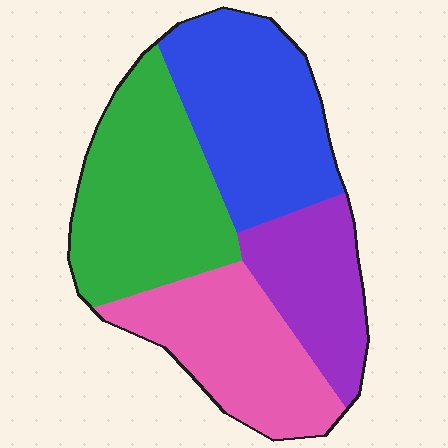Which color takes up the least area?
Purple, at roughly 15%.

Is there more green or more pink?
Green.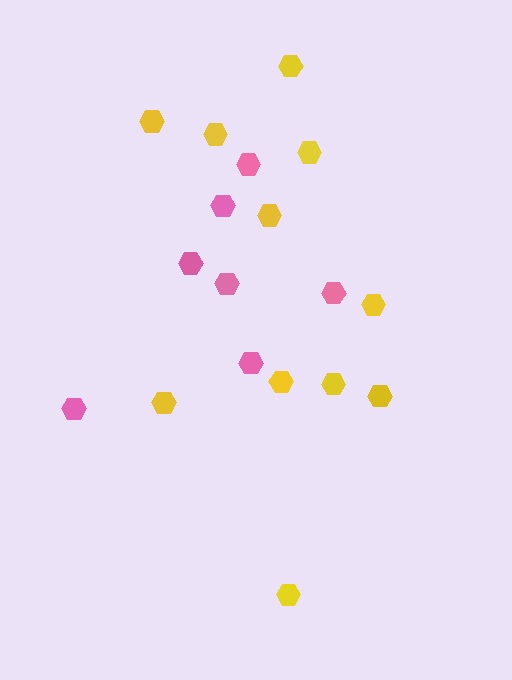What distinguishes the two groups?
There are 2 groups: one group of yellow hexagons (11) and one group of pink hexagons (7).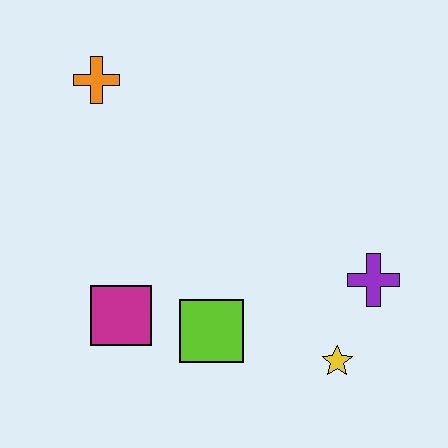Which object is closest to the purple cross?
The yellow star is closest to the purple cross.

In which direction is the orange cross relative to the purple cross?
The orange cross is to the left of the purple cross.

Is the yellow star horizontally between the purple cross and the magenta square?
Yes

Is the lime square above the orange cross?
No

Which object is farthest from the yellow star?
The orange cross is farthest from the yellow star.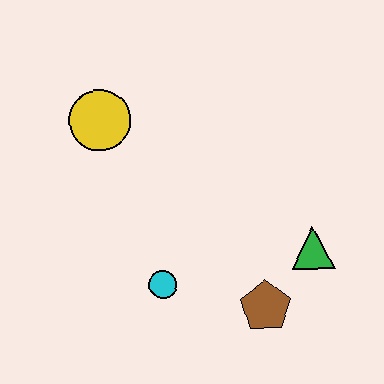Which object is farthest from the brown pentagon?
The yellow circle is farthest from the brown pentagon.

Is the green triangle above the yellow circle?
No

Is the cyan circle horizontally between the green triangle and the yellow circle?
Yes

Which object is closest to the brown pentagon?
The green triangle is closest to the brown pentagon.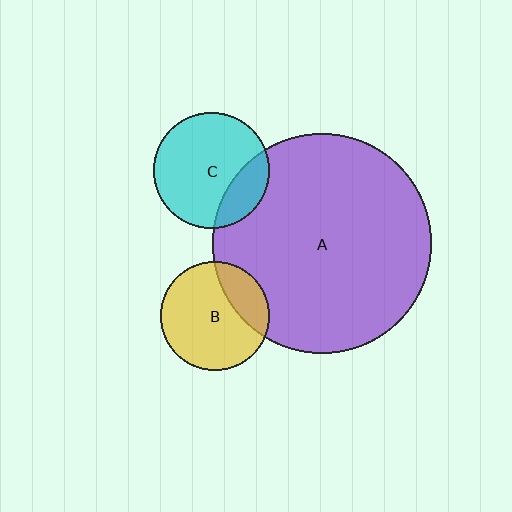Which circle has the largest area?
Circle A (purple).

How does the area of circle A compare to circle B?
Approximately 4.1 times.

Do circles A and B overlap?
Yes.